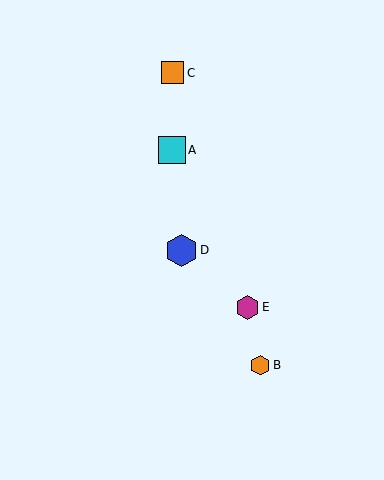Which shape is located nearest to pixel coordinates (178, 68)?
The orange square (labeled C) at (173, 73) is nearest to that location.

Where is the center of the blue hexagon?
The center of the blue hexagon is at (181, 250).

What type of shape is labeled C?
Shape C is an orange square.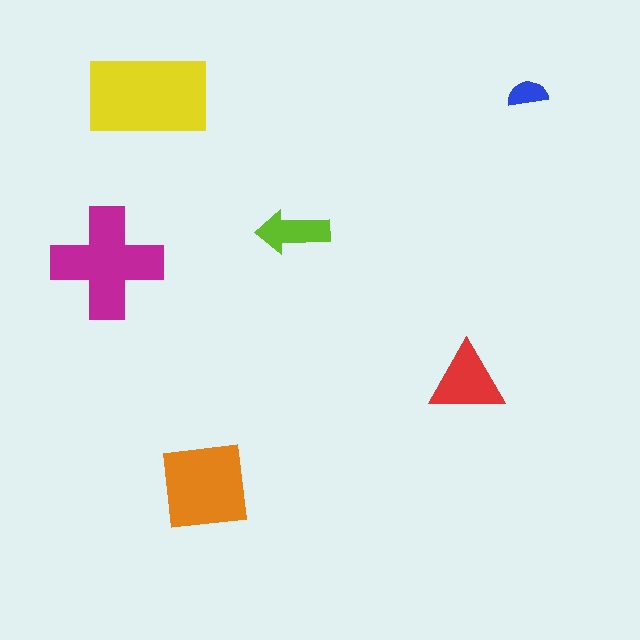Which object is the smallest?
The blue semicircle.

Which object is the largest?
The yellow rectangle.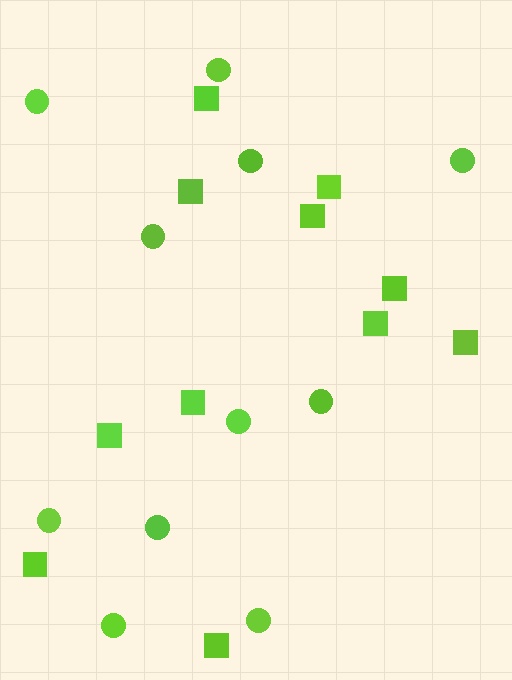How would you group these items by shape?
There are 2 groups: one group of squares (11) and one group of circles (11).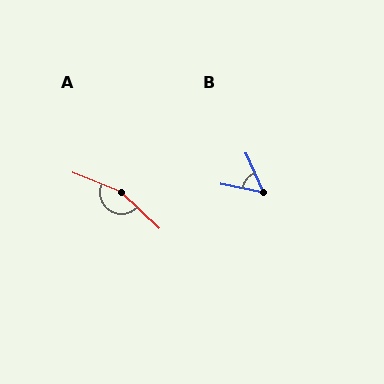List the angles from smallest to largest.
B (55°), A (159°).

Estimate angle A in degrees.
Approximately 159 degrees.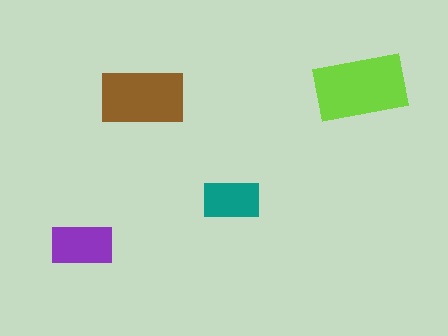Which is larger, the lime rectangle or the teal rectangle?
The lime one.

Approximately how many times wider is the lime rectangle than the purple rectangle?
About 1.5 times wider.